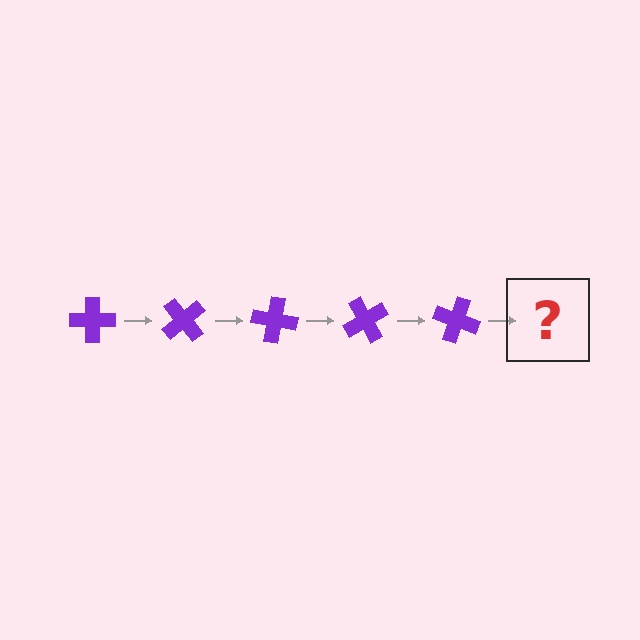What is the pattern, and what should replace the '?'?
The pattern is that the cross rotates 50 degrees each step. The '?' should be a purple cross rotated 250 degrees.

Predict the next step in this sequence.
The next step is a purple cross rotated 250 degrees.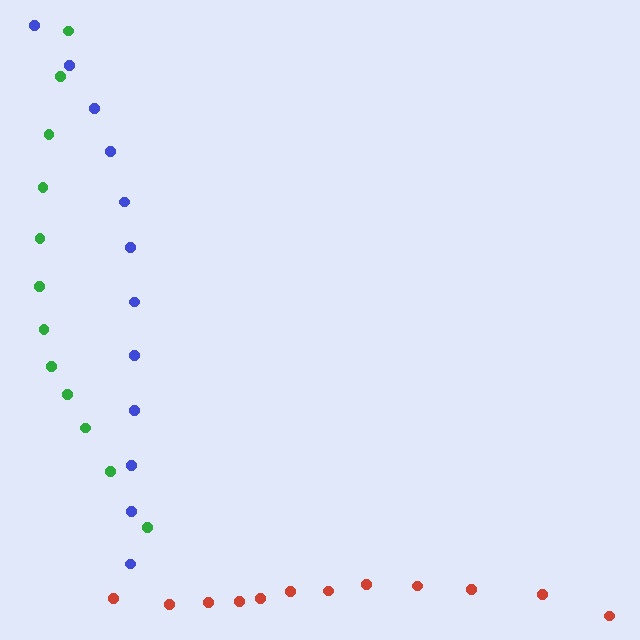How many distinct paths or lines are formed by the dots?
There are 3 distinct paths.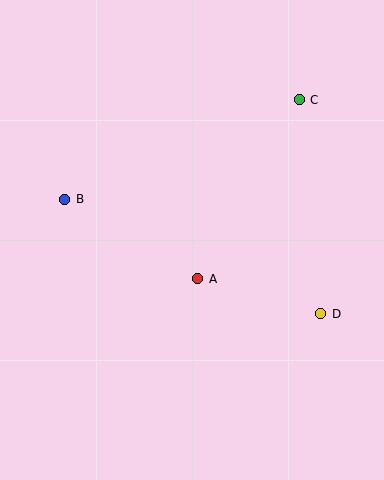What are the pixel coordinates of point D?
Point D is at (321, 314).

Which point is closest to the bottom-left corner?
Point A is closest to the bottom-left corner.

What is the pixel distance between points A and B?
The distance between A and B is 155 pixels.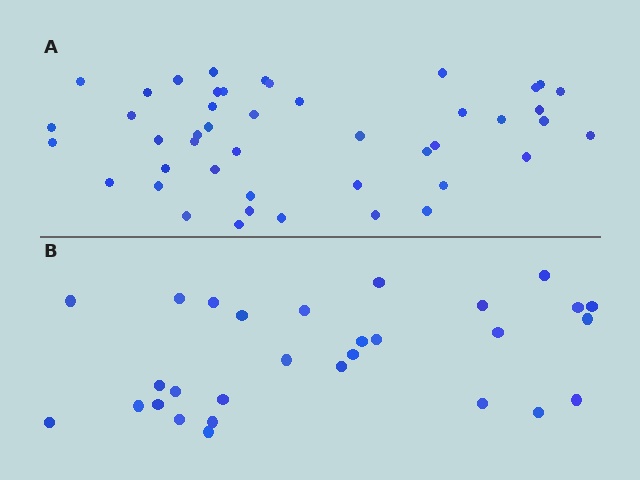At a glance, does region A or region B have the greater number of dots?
Region A (the top region) has more dots.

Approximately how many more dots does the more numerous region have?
Region A has approximately 15 more dots than region B.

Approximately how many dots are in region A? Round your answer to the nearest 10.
About 40 dots. (The exact count is 45, which rounds to 40.)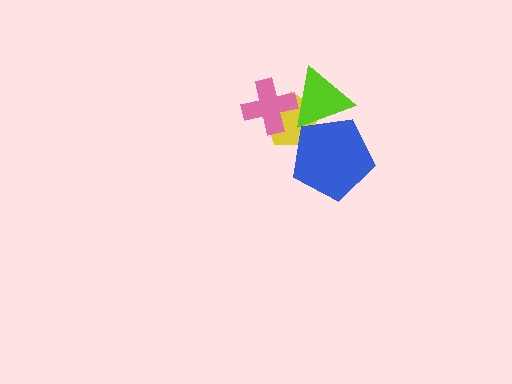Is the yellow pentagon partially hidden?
Yes, it is partially covered by another shape.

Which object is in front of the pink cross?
The lime triangle is in front of the pink cross.